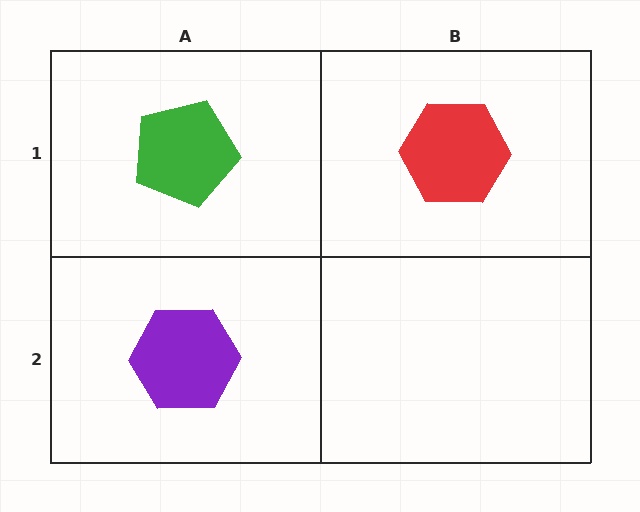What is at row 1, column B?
A red hexagon.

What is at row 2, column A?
A purple hexagon.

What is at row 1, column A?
A green pentagon.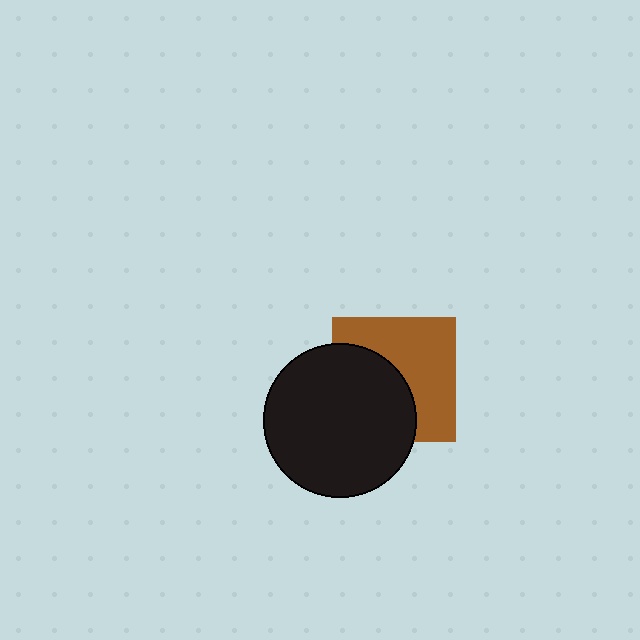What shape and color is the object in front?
The object in front is a black circle.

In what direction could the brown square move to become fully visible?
The brown square could move toward the upper-right. That would shift it out from behind the black circle entirely.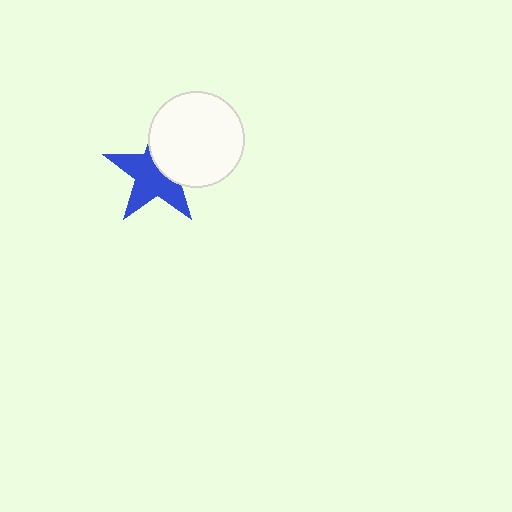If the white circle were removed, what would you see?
You would see the complete blue star.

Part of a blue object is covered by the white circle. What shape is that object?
It is a star.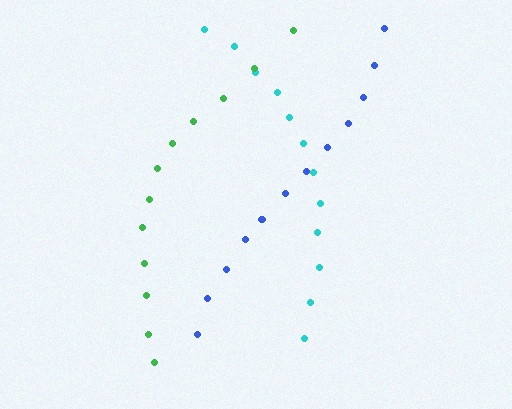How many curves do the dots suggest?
There are 3 distinct paths.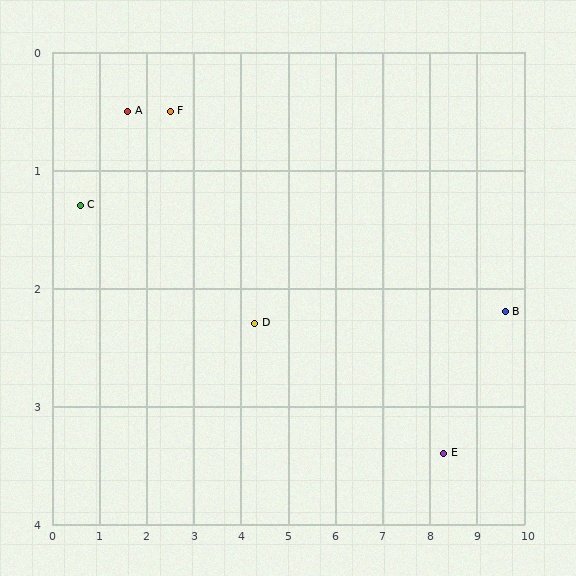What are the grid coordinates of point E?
Point E is at approximately (8.3, 3.4).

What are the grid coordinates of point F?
Point F is at approximately (2.5, 0.5).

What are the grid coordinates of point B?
Point B is at approximately (9.6, 2.2).